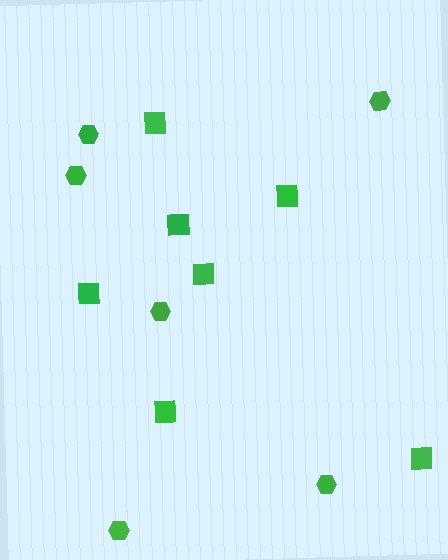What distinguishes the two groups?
There are 2 groups: one group of squares (7) and one group of hexagons (6).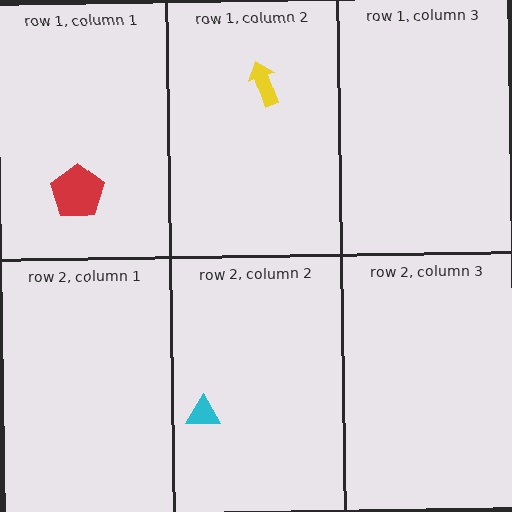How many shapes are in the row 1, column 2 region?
1.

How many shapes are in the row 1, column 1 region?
1.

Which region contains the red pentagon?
The row 1, column 1 region.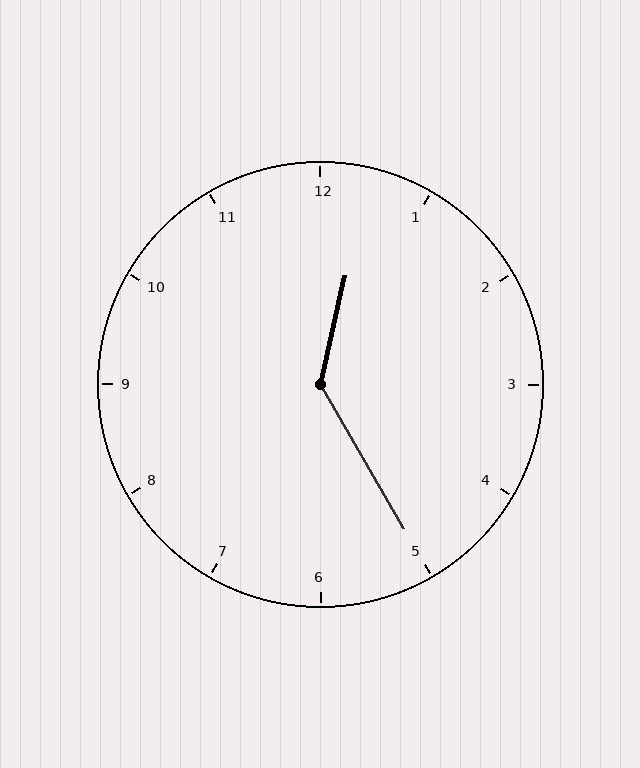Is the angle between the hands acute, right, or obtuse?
It is obtuse.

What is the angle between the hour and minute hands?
Approximately 138 degrees.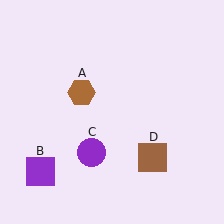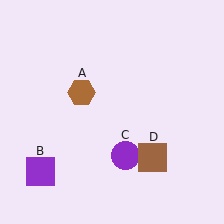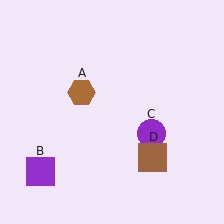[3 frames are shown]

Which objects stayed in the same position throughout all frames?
Brown hexagon (object A) and purple square (object B) and brown square (object D) remained stationary.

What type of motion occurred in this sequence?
The purple circle (object C) rotated counterclockwise around the center of the scene.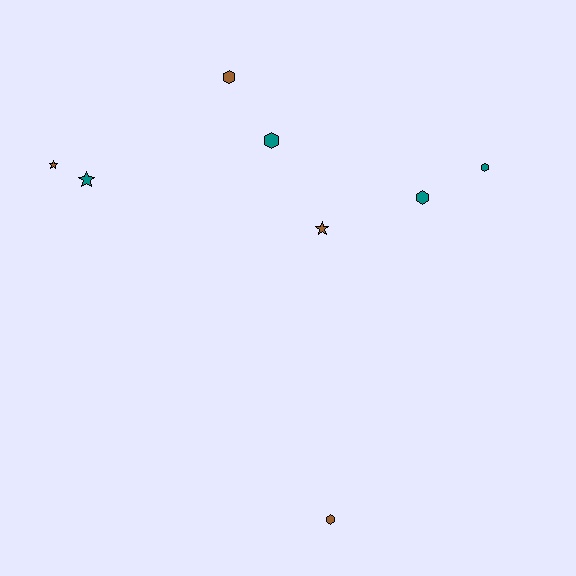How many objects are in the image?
There are 8 objects.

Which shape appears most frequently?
Hexagon, with 5 objects.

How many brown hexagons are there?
There are 2 brown hexagons.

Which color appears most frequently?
Teal, with 4 objects.